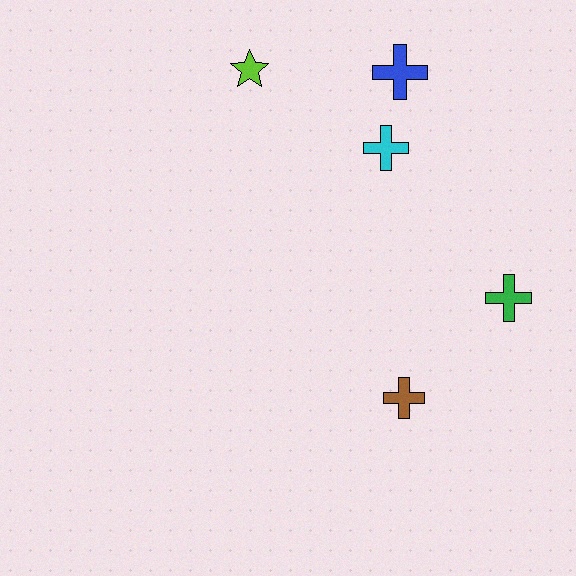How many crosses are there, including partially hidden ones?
There are 4 crosses.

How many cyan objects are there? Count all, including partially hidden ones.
There is 1 cyan object.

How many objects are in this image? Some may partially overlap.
There are 5 objects.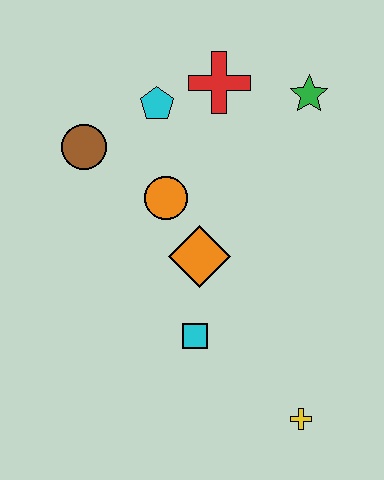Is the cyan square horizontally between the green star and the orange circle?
Yes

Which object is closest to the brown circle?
The cyan pentagon is closest to the brown circle.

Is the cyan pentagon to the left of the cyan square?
Yes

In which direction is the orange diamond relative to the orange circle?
The orange diamond is below the orange circle.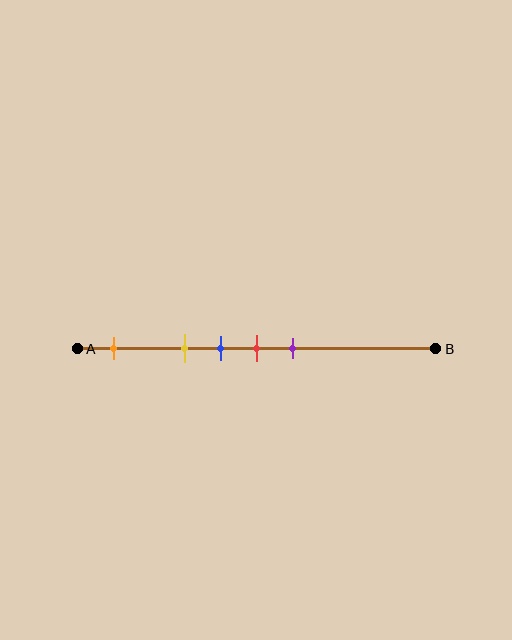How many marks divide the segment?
There are 5 marks dividing the segment.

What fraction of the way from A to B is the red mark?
The red mark is approximately 50% (0.5) of the way from A to B.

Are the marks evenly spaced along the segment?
No, the marks are not evenly spaced.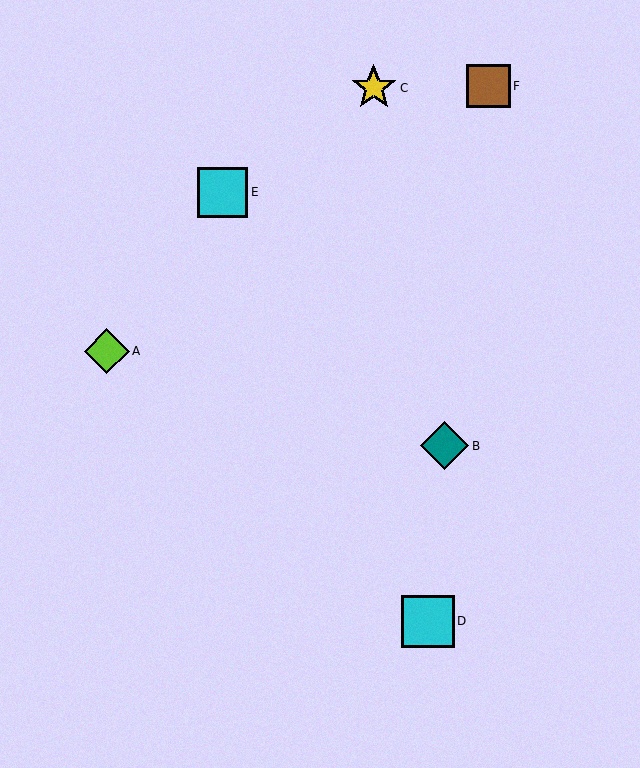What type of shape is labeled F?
Shape F is a brown square.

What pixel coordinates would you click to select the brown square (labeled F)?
Click at (488, 86) to select the brown square F.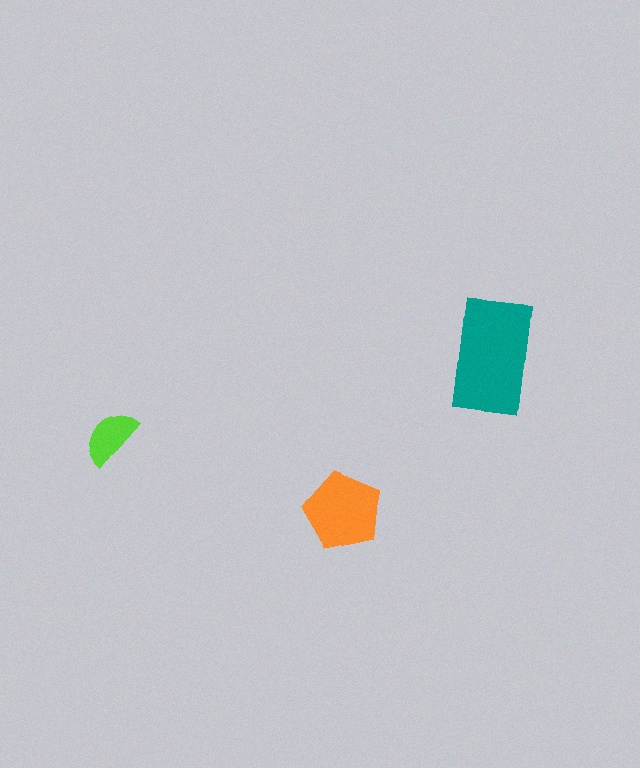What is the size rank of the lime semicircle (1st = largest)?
3rd.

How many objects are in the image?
There are 3 objects in the image.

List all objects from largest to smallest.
The teal rectangle, the orange pentagon, the lime semicircle.